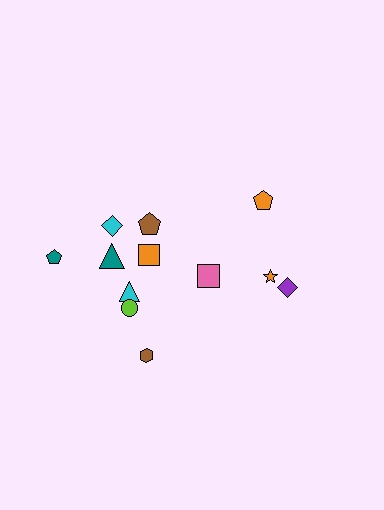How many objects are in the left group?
There are 8 objects.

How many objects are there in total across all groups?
There are 12 objects.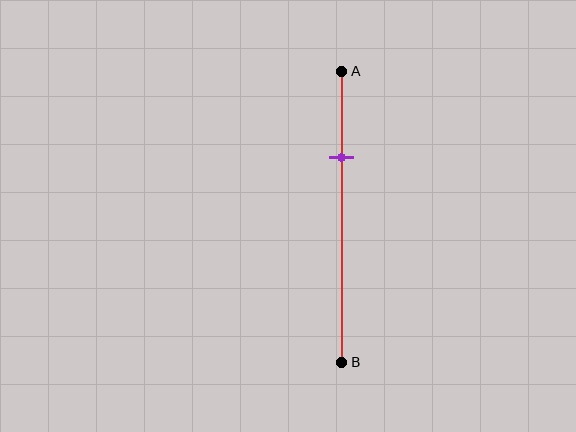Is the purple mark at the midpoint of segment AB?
No, the mark is at about 30% from A, not at the 50% midpoint.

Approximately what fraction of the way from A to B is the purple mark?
The purple mark is approximately 30% of the way from A to B.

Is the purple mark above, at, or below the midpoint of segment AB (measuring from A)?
The purple mark is above the midpoint of segment AB.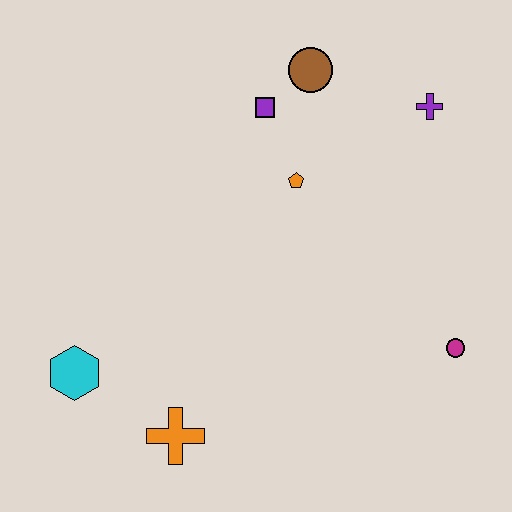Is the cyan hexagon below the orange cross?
No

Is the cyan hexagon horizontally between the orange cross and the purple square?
No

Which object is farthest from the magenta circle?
The cyan hexagon is farthest from the magenta circle.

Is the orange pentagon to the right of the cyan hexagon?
Yes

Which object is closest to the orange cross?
The cyan hexagon is closest to the orange cross.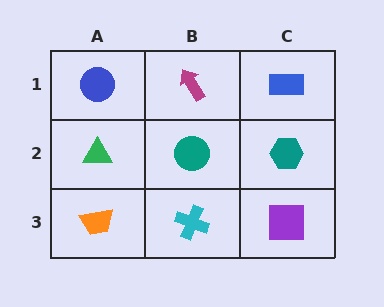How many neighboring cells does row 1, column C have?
2.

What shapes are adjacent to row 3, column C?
A teal hexagon (row 2, column C), a cyan cross (row 3, column B).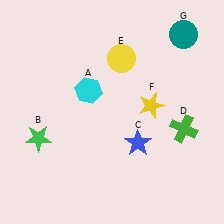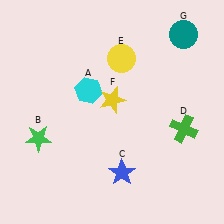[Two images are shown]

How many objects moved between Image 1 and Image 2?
2 objects moved between the two images.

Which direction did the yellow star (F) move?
The yellow star (F) moved left.